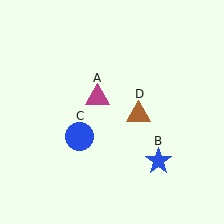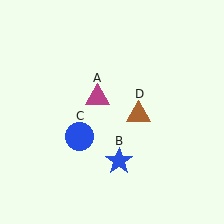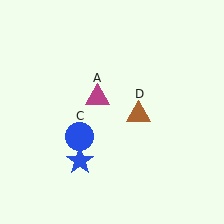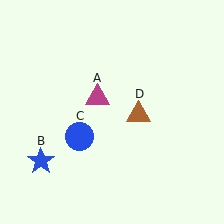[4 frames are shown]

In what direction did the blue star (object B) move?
The blue star (object B) moved left.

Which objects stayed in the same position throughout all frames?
Magenta triangle (object A) and blue circle (object C) and brown triangle (object D) remained stationary.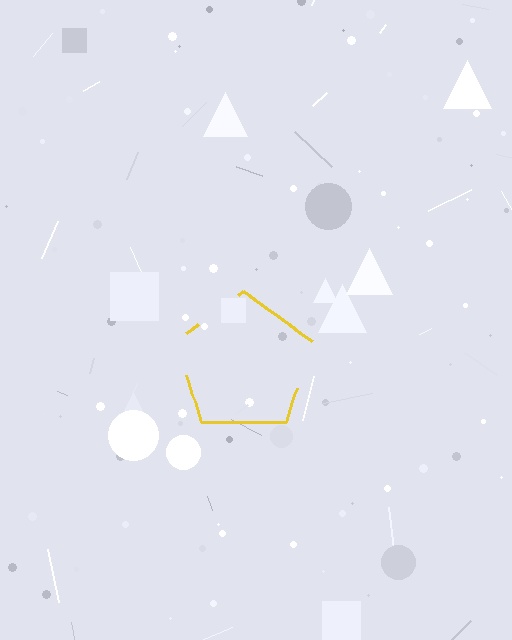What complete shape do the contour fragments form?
The contour fragments form a pentagon.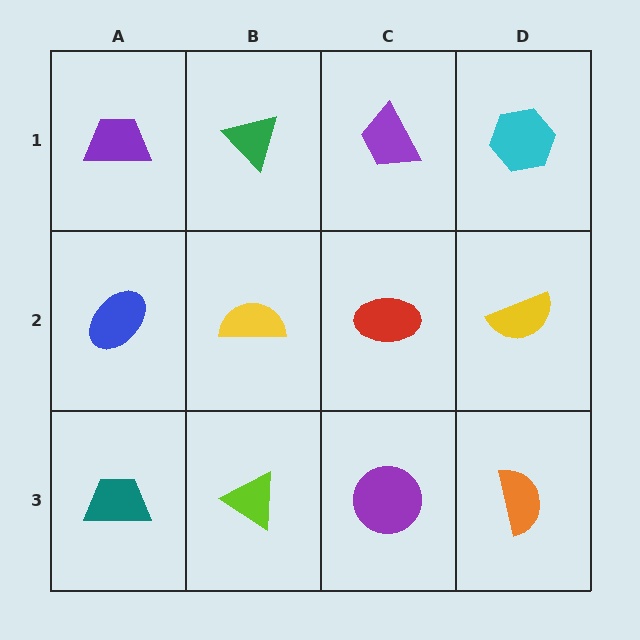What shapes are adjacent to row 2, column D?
A cyan hexagon (row 1, column D), an orange semicircle (row 3, column D), a red ellipse (row 2, column C).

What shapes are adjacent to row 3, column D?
A yellow semicircle (row 2, column D), a purple circle (row 3, column C).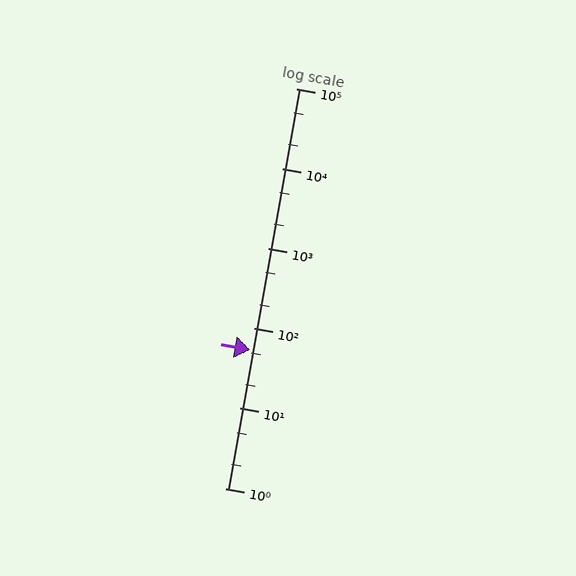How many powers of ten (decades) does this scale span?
The scale spans 5 decades, from 1 to 100000.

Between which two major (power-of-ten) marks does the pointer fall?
The pointer is between 10 and 100.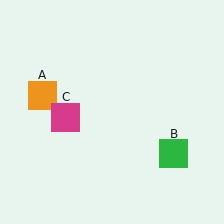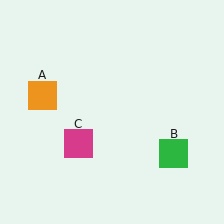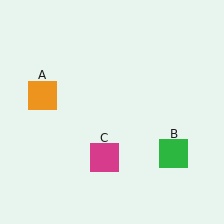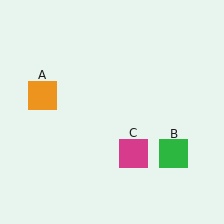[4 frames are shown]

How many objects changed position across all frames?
1 object changed position: magenta square (object C).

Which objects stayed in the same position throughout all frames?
Orange square (object A) and green square (object B) remained stationary.